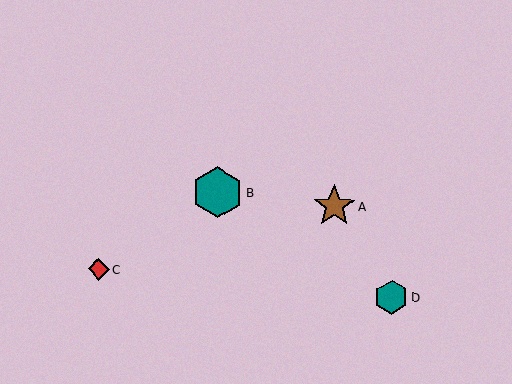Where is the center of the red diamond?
The center of the red diamond is at (99, 269).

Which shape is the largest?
The teal hexagon (labeled B) is the largest.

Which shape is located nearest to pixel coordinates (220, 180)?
The teal hexagon (labeled B) at (217, 192) is nearest to that location.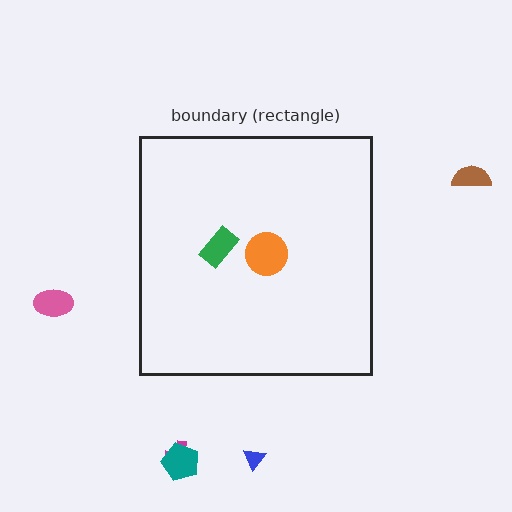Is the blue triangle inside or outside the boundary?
Outside.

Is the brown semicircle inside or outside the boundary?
Outside.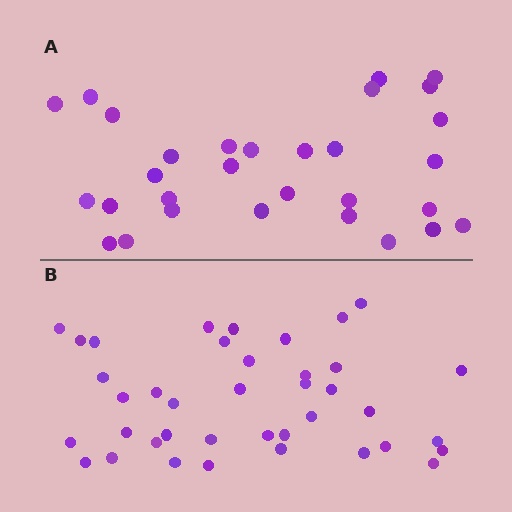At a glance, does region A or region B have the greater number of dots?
Region B (the bottom region) has more dots.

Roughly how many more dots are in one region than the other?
Region B has roughly 8 or so more dots than region A.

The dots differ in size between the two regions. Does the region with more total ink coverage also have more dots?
No. Region A has more total ink coverage because its dots are larger, but region B actually contains more individual dots. Total area can be misleading — the number of items is what matters here.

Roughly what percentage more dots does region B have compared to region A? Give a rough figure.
About 30% more.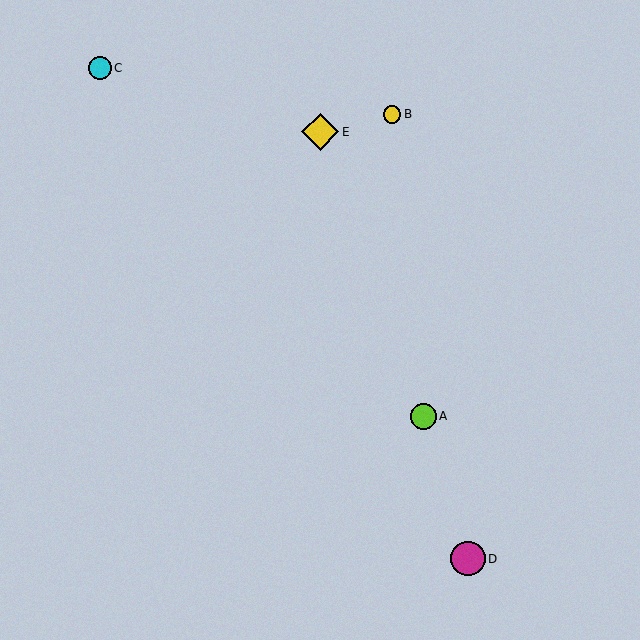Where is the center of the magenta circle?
The center of the magenta circle is at (468, 559).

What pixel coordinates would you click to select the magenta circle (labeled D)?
Click at (468, 559) to select the magenta circle D.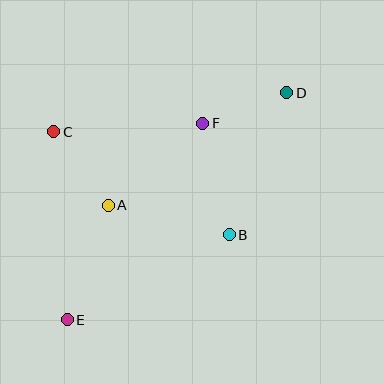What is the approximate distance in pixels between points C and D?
The distance between C and D is approximately 236 pixels.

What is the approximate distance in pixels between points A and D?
The distance between A and D is approximately 211 pixels.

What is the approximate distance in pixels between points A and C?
The distance between A and C is approximately 92 pixels.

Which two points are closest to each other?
Points D and F are closest to each other.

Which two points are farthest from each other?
Points D and E are farthest from each other.